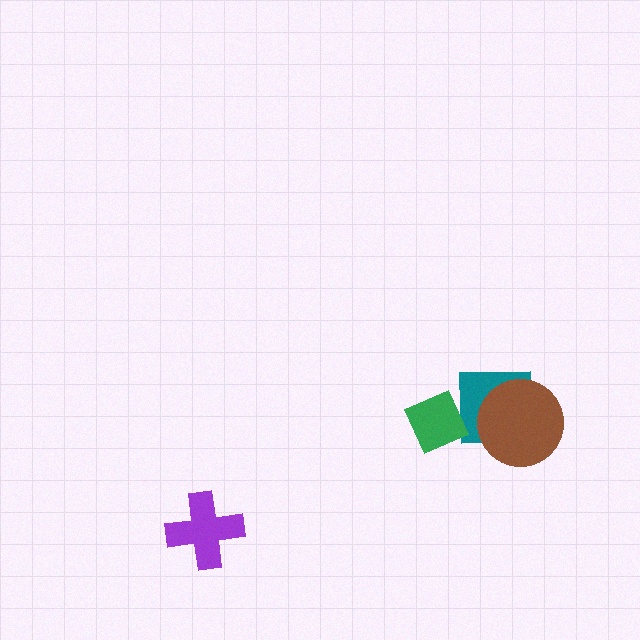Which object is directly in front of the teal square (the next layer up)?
The green diamond is directly in front of the teal square.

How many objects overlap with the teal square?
2 objects overlap with the teal square.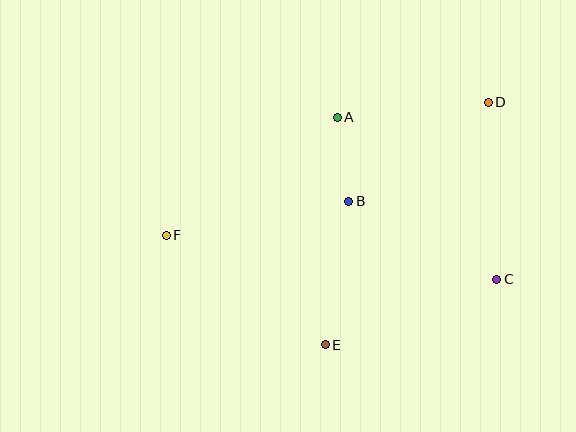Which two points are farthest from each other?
Points D and F are farthest from each other.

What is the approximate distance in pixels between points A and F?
The distance between A and F is approximately 208 pixels.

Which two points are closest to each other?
Points A and B are closest to each other.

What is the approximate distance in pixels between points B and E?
The distance between B and E is approximately 146 pixels.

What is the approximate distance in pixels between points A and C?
The distance between A and C is approximately 227 pixels.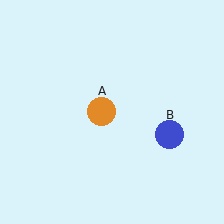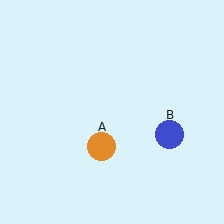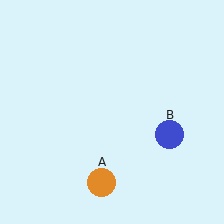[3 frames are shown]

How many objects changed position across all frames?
1 object changed position: orange circle (object A).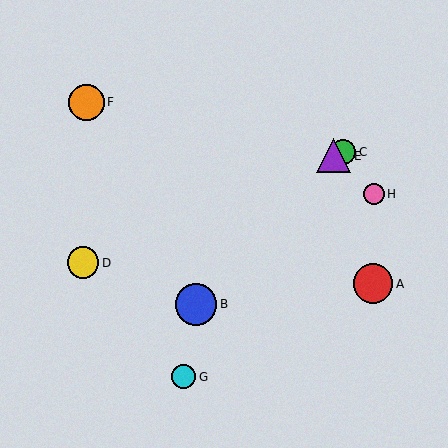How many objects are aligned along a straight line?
3 objects (C, D, E) are aligned along a straight line.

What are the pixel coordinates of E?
Object E is at (334, 156).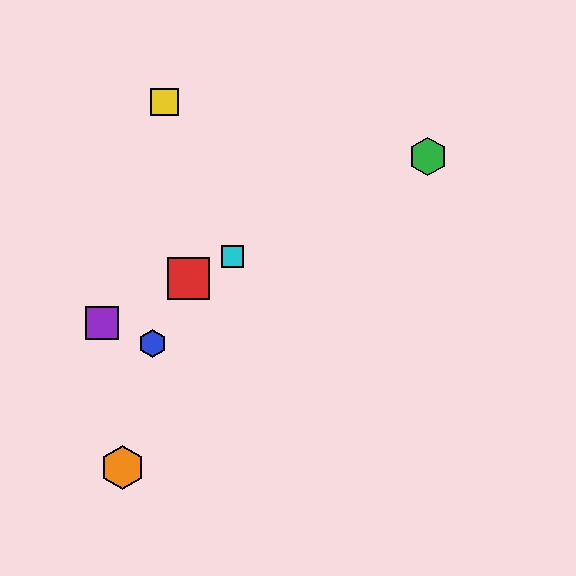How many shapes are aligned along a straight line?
4 shapes (the red square, the green hexagon, the purple square, the cyan square) are aligned along a straight line.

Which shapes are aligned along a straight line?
The red square, the green hexagon, the purple square, the cyan square are aligned along a straight line.